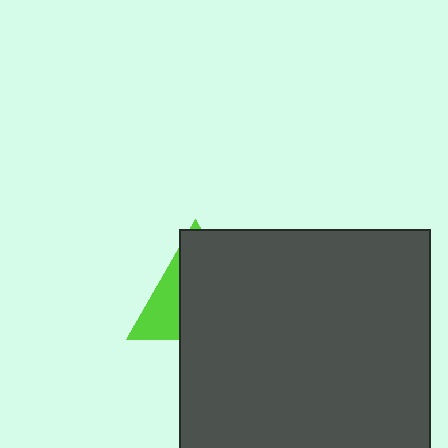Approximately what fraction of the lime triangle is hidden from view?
Roughly 70% of the lime triangle is hidden behind the dark gray square.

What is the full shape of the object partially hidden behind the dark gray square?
The partially hidden object is a lime triangle.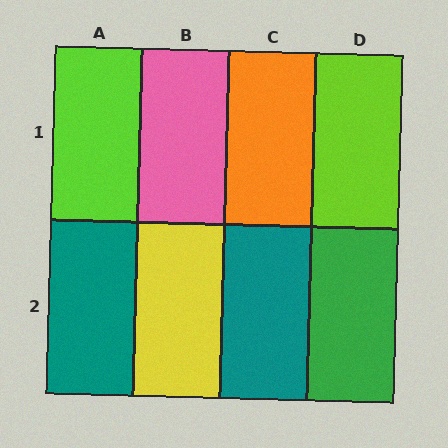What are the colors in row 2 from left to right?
Teal, yellow, teal, green.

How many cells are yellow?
1 cell is yellow.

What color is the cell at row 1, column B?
Pink.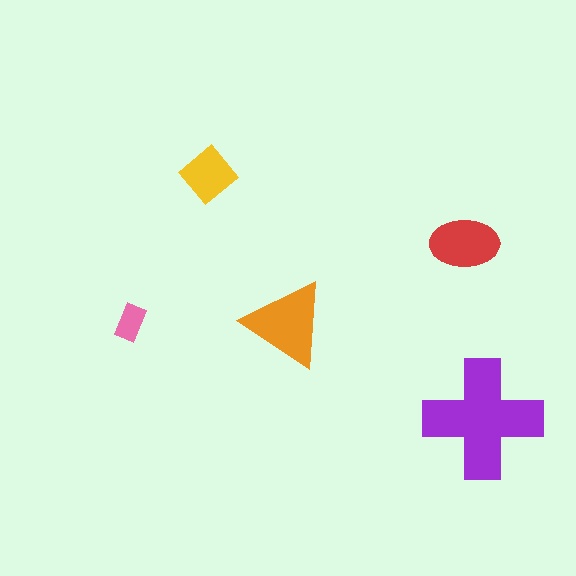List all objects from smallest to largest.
The pink rectangle, the yellow diamond, the red ellipse, the orange triangle, the purple cross.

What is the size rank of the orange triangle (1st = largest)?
2nd.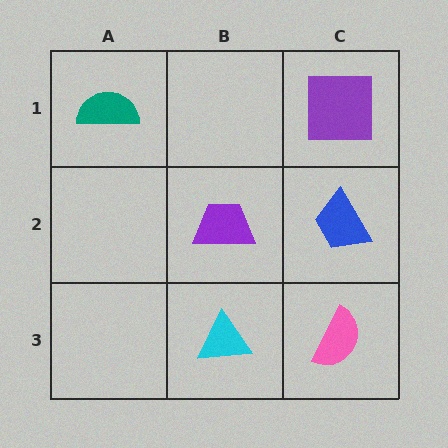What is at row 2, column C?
A blue trapezoid.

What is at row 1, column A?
A teal semicircle.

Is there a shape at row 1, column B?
No, that cell is empty.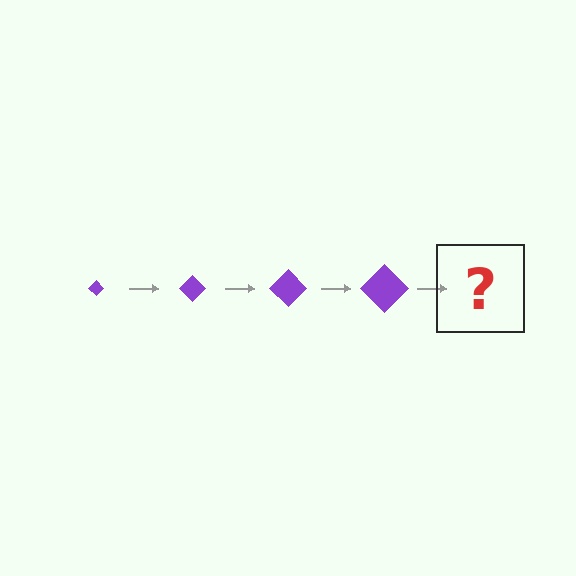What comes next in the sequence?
The next element should be a purple diamond, larger than the previous one.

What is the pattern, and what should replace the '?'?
The pattern is that the diamond gets progressively larger each step. The '?' should be a purple diamond, larger than the previous one.